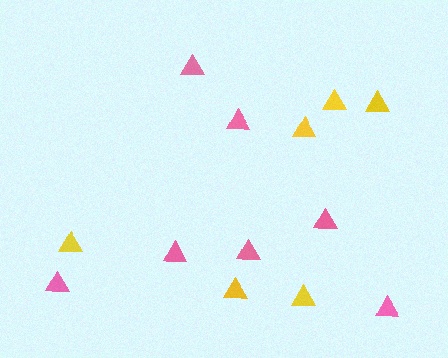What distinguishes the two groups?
There are 2 groups: one group of yellow triangles (6) and one group of pink triangles (7).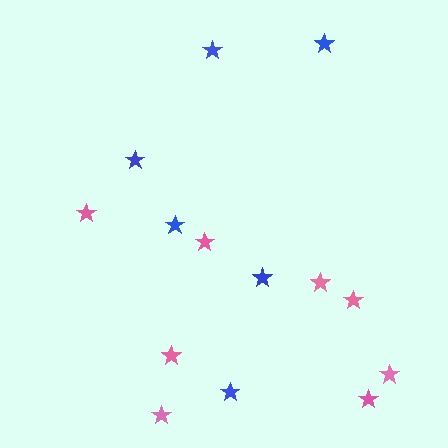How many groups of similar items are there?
There are 2 groups: one group of blue stars (6) and one group of pink stars (8).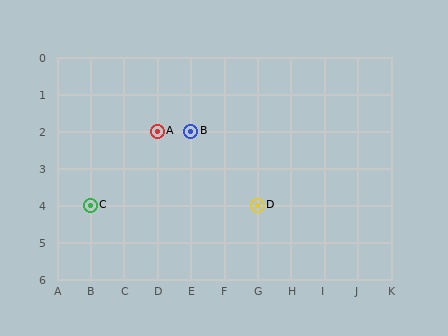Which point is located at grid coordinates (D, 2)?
Point A is at (D, 2).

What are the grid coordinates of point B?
Point B is at grid coordinates (E, 2).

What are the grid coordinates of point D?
Point D is at grid coordinates (G, 4).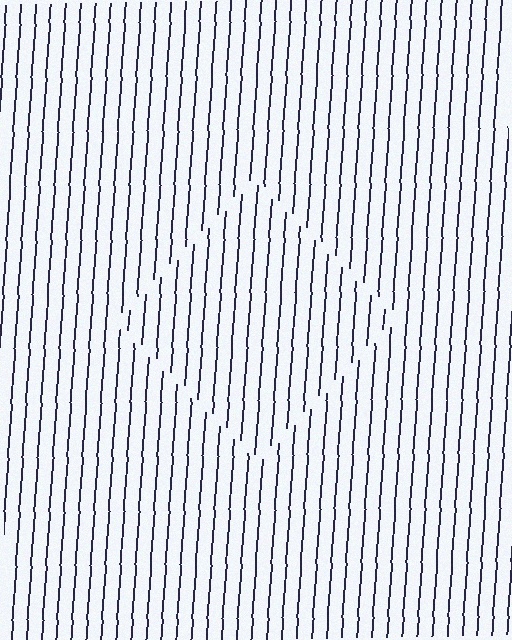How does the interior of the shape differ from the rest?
The interior of the shape contains the same grating, shifted by half a period — the contour is defined by the phase discontinuity where line-ends from the inner and outer gratings abut.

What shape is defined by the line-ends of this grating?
An illusory square. The interior of the shape contains the same grating, shifted by half a period — the contour is defined by the phase discontinuity where line-ends from the inner and outer gratings abut.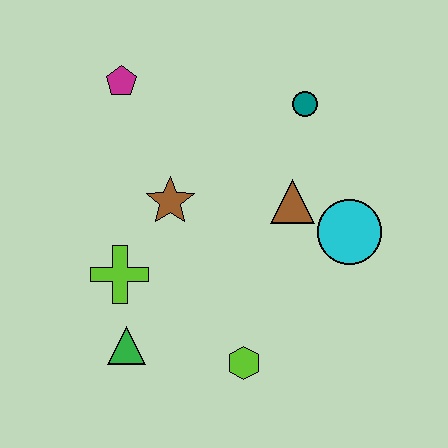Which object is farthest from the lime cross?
The teal circle is farthest from the lime cross.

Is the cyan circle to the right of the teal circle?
Yes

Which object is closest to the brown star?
The lime cross is closest to the brown star.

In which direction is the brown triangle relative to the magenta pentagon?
The brown triangle is to the right of the magenta pentagon.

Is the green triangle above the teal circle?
No